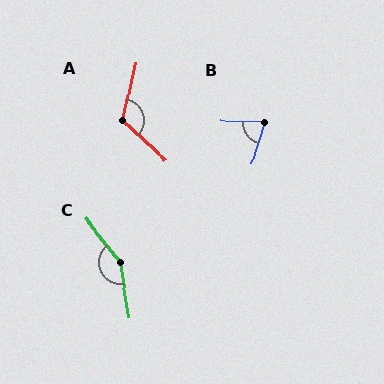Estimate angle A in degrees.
Approximately 120 degrees.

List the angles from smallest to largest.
B (74°), A (120°), C (151°).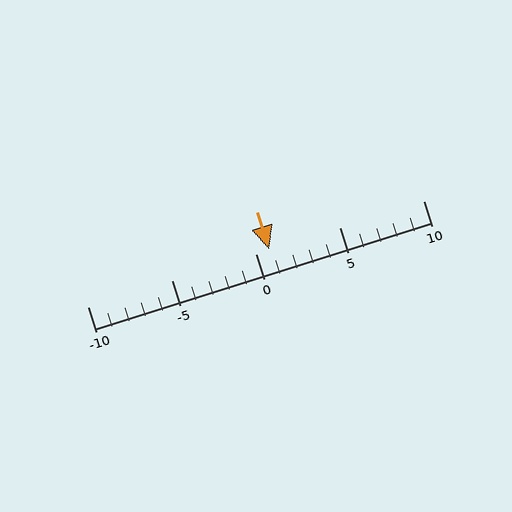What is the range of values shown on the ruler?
The ruler shows values from -10 to 10.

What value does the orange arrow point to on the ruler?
The orange arrow points to approximately 1.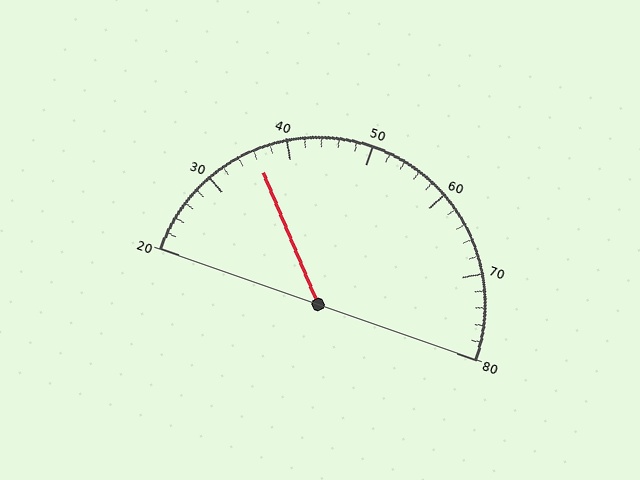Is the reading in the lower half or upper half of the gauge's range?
The reading is in the lower half of the range (20 to 80).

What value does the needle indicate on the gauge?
The needle indicates approximately 36.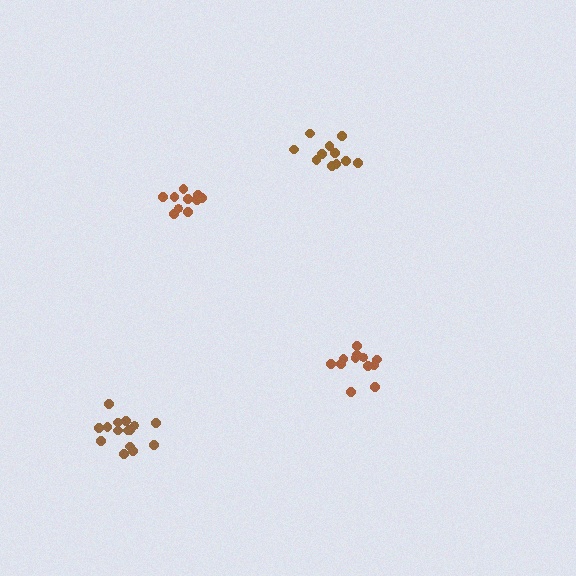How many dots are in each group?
Group 1: 10 dots, Group 2: 13 dots, Group 3: 15 dots, Group 4: 11 dots (49 total).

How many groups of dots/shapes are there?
There are 4 groups.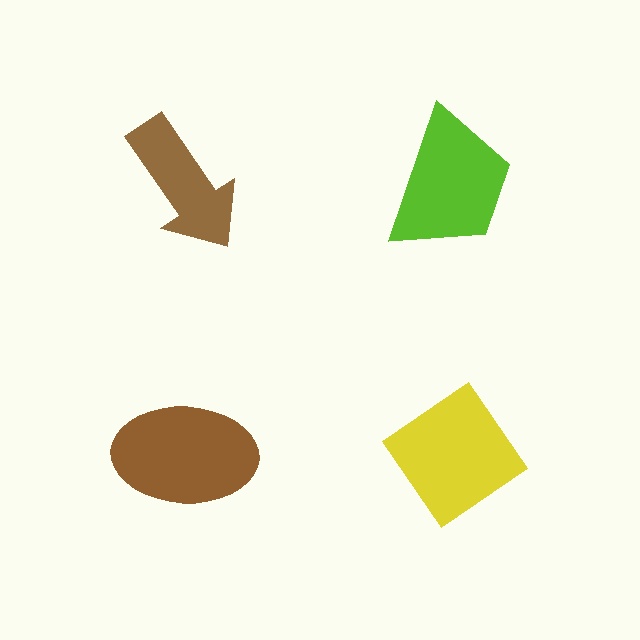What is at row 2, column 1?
A brown ellipse.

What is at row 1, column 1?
A brown arrow.